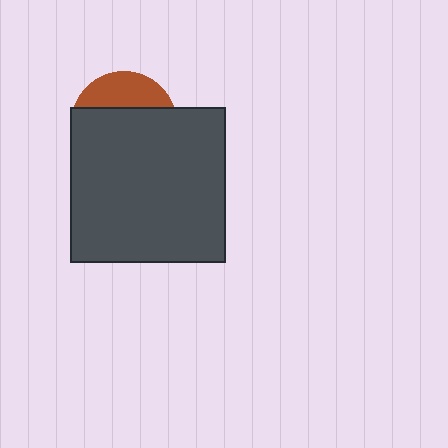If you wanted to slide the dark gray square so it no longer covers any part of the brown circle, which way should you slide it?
Slide it down — that is the most direct way to separate the two shapes.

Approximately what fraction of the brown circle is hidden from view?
Roughly 70% of the brown circle is hidden behind the dark gray square.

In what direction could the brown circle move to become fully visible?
The brown circle could move up. That would shift it out from behind the dark gray square entirely.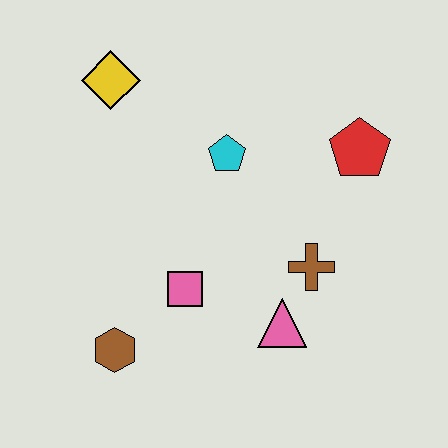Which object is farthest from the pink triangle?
The yellow diamond is farthest from the pink triangle.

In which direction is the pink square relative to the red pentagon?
The pink square is to the left of the red pentagon.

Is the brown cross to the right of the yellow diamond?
Yes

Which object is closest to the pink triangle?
The brown cross is closest to the pink triangle.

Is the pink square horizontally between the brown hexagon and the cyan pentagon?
Yes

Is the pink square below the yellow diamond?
Yes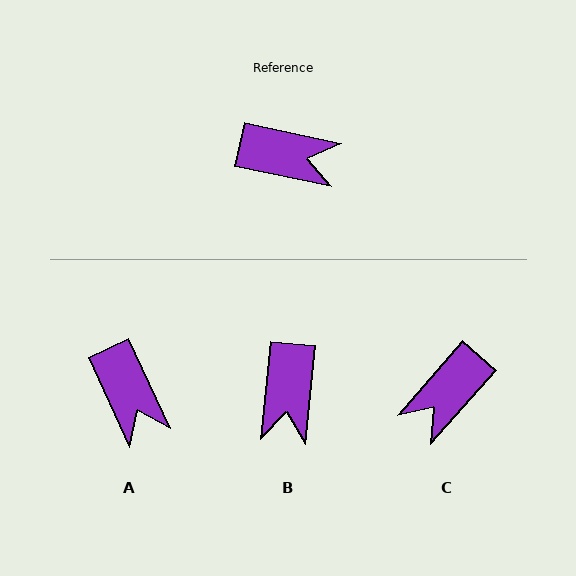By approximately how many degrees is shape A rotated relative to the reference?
Approximately 53 degrees clockwise.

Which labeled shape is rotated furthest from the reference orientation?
C, about 119 degrees away.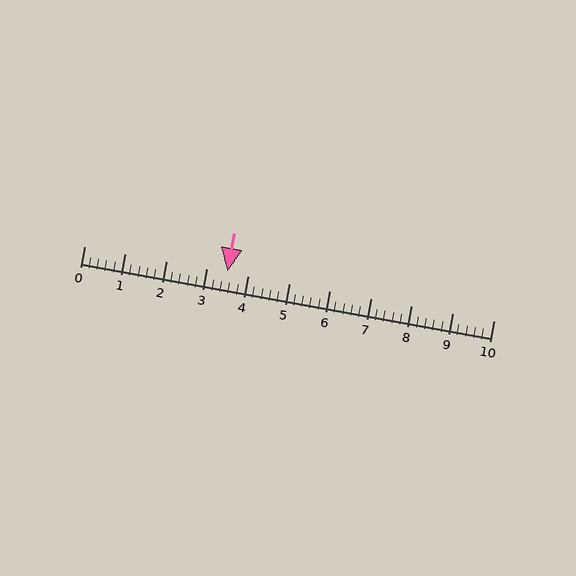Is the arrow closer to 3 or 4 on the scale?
The arrow is closer to 4.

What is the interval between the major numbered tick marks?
The major tick marks are spaced 1 units apart.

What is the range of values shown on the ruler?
The ruler shows values from 0 to 10.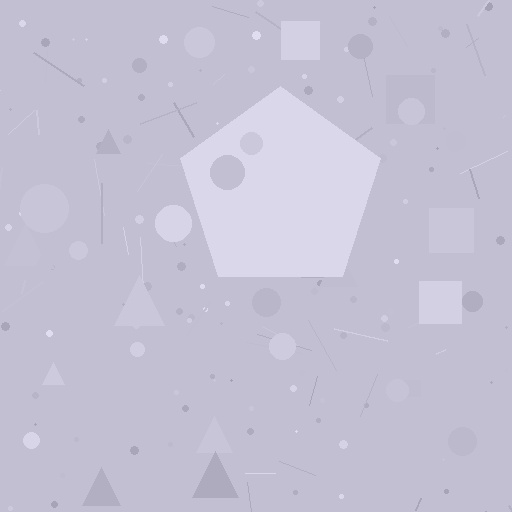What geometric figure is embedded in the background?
A pentagon is embedded in the background.